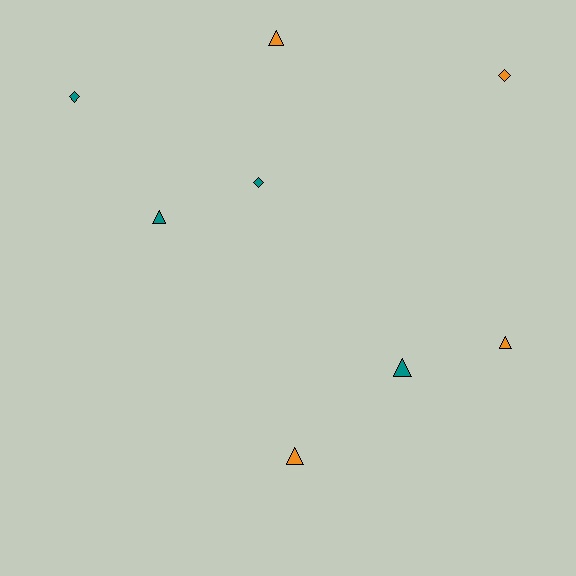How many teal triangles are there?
There are 2 teal triangles.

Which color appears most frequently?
Orange, with 4 objects.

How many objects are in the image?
There are 8 objects.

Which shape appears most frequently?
Triangle, with 5 objects.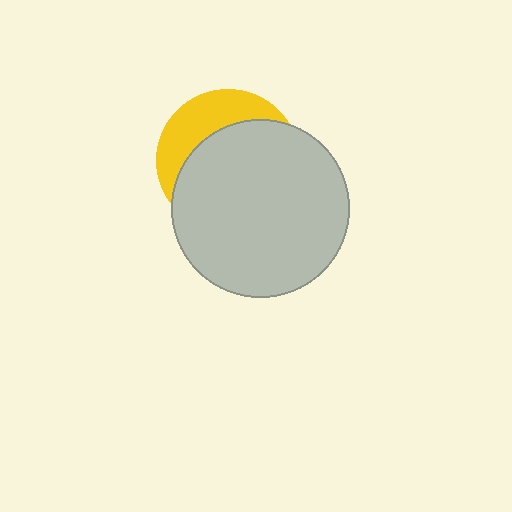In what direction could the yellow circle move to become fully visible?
The yellow circle could move up. That would shift it out from behind the light gray circle entirely.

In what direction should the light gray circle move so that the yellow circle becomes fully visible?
The light gray circle should move down. That is the shortest direction to clear the overlap and leave the yellow circle fully visible.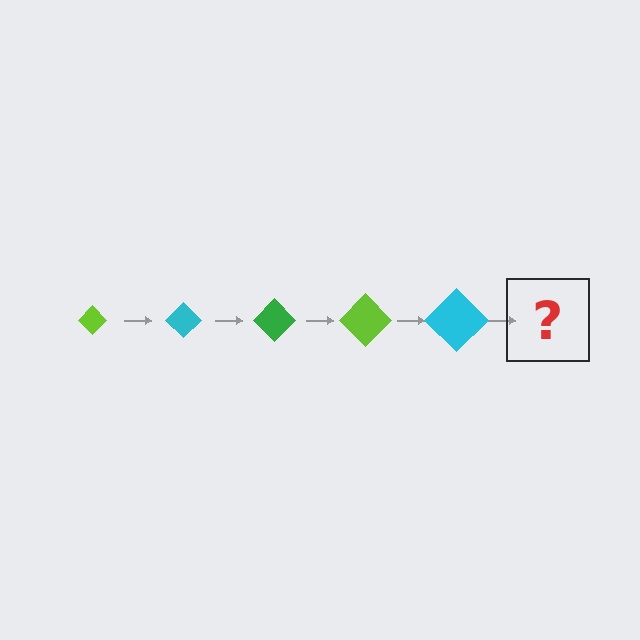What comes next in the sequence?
The next element should be a green diamond, larger than the previous one.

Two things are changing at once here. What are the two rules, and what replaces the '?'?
The two rules are that the diamond grows larger each step and the color cycles through lime, cyan, and green. The '?' should be a green diamond, larger than the previous one.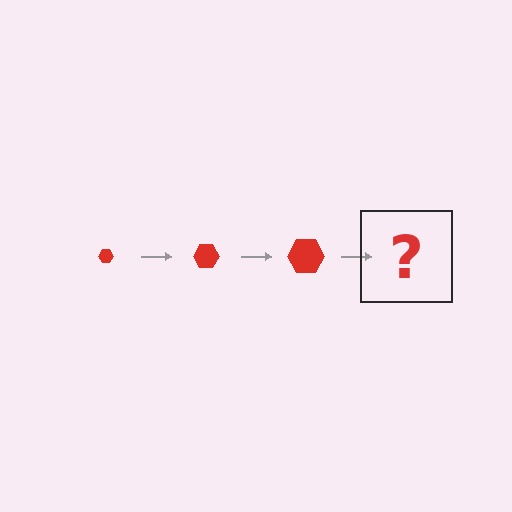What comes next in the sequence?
The next element should be a red hexagon, larger than the previous one.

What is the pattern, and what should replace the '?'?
The pattern is that the hexagon gets progressively larger each step. The '?' should be a red hexagon, larger than the previous one.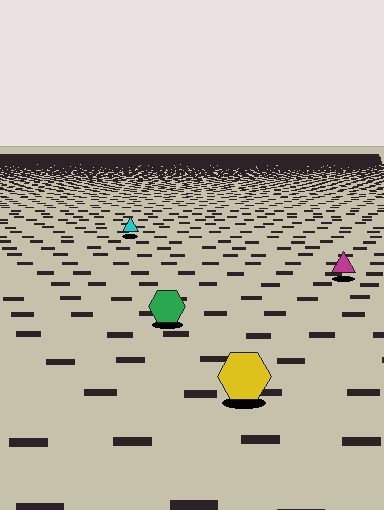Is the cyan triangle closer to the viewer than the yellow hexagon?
No. The yellow hexagon is closer — you can tell from the texture gradient: the ground texture is coarser near it.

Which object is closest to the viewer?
The yellow hexagon is closest. The texture marks near it are larger and more spread out.